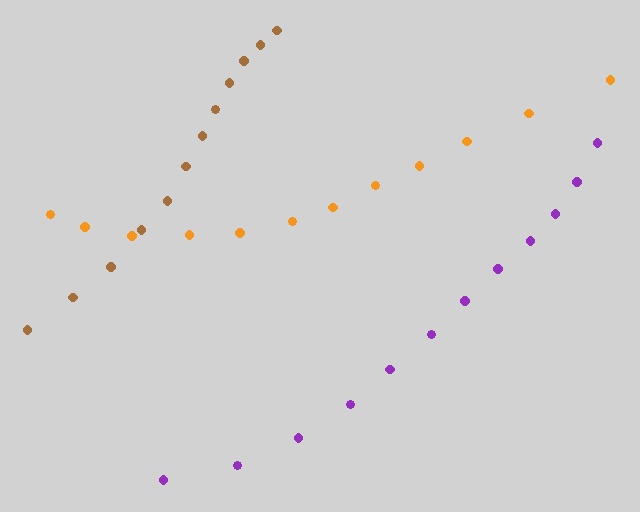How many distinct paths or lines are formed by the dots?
There are 3 distinct paths.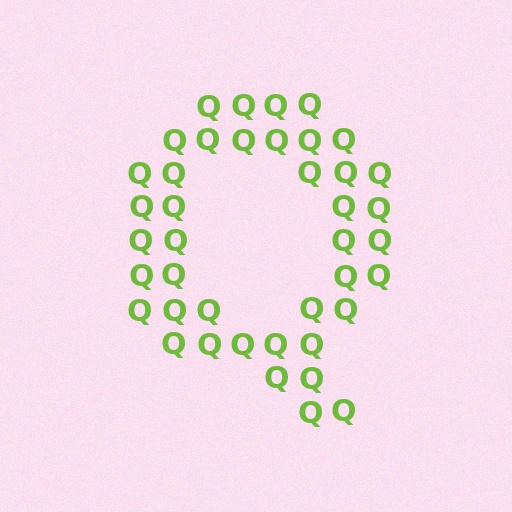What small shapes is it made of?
It is made of small letter Q's.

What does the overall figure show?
The overall figure shows the letter Q.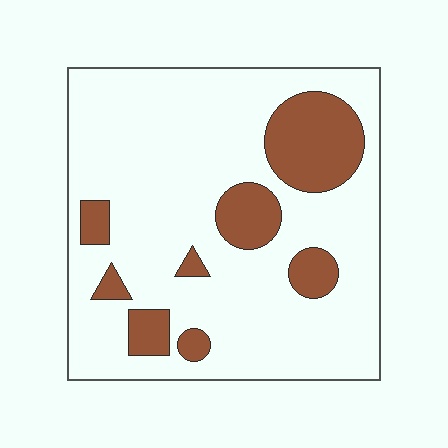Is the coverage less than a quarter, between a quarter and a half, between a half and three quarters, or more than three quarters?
Less than a quarter.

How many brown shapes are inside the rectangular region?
8.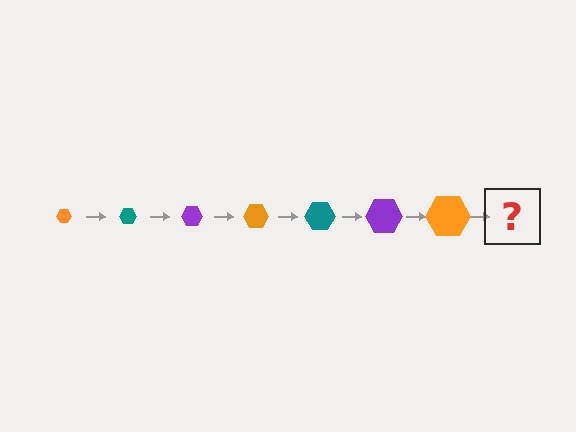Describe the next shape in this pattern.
It should be a teal hexagon, larger than the previous one.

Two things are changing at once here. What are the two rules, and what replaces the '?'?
The two rules are that the hexagon grows larger each step and the color cycles through orange, teal, and purple. The '?' should be a teal hexagon, larger than the previous one.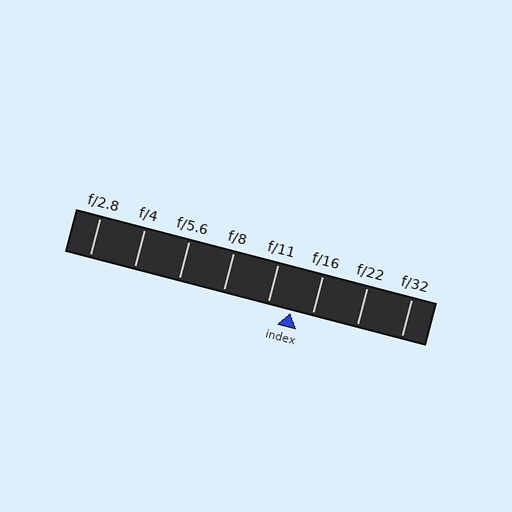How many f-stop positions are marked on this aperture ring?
There are 8 f-stop positions marked.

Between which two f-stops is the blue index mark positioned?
The index mark is between f/11 and f/16.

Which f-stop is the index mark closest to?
The index mark is closest to f/16.